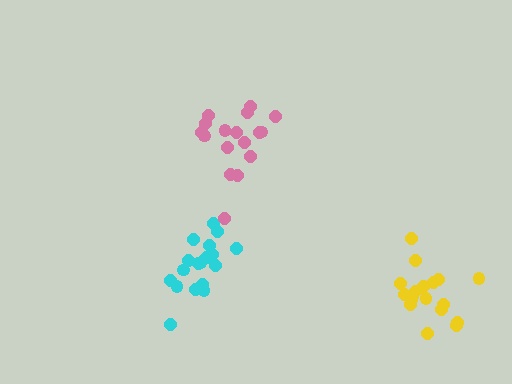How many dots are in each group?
Group 1: 18 dots, Group 2: 17 dots, Group 3: 18 dots (53 total).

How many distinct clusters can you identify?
There are 3 distinct clusters.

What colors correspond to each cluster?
The clusters are colored: cyan, pink, yellow.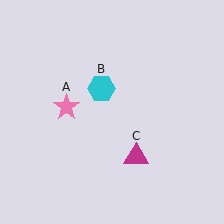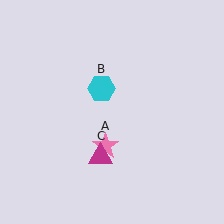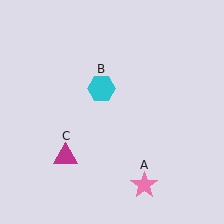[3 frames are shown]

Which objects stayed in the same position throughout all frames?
Cyan hexagon (object B) remained stationary.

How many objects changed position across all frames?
2 objects changed position: pink star (object A), magenta triangle (object C).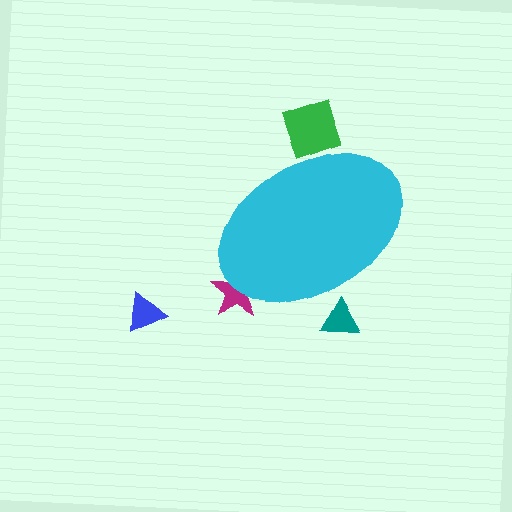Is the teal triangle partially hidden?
Yes, the teal triangle is partially hidden behind the cyan ellipse.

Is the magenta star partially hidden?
Yes, the magenta star is partially hidden behind the cyan ellipse.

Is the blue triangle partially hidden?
No, the blue triangle is fully visible.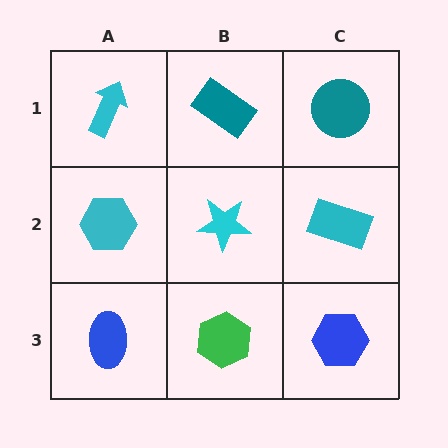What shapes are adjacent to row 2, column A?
A cyan arrow (row 1, column A), a blue ellipse (row 3, column A), a cyan star (row 2, column B).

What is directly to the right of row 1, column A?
A teal rectangle.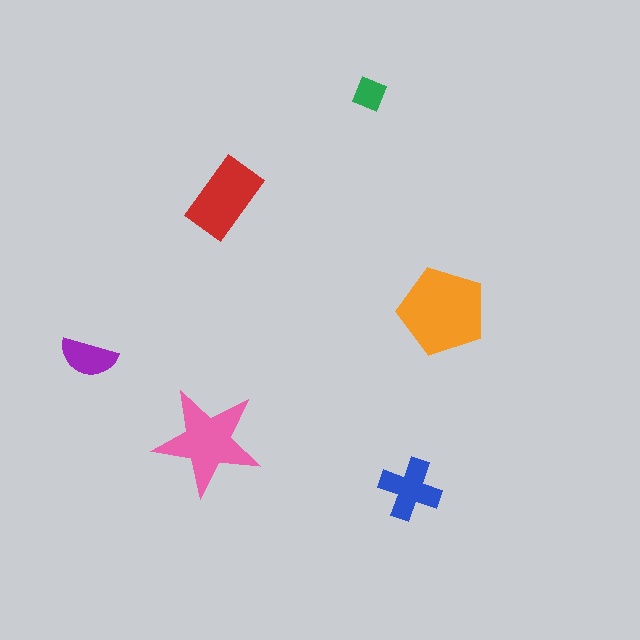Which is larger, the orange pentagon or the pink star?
The orange pentagon.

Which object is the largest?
The orange pentagon.